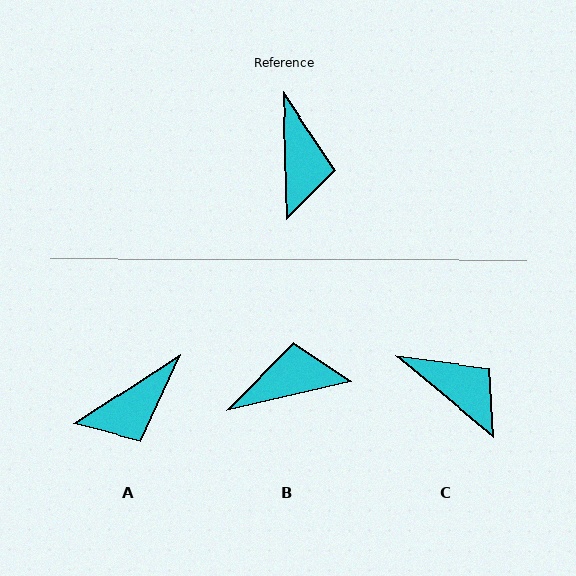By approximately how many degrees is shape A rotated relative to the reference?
Approximately 59 degrees clockwise.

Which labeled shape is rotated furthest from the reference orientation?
B, about 101 degrees away.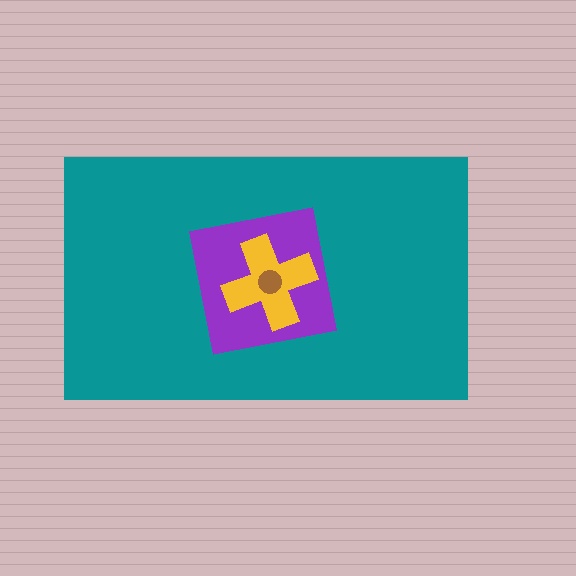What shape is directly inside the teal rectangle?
The purple square.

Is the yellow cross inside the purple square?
Yes.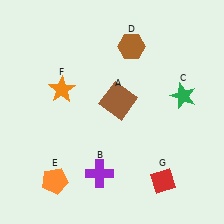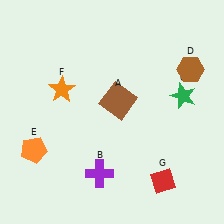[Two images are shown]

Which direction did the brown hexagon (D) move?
The brown hexagon (D) moved right.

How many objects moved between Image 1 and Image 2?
2 objects moved between the two images.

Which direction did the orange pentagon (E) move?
The orange pentagon (E) moved up.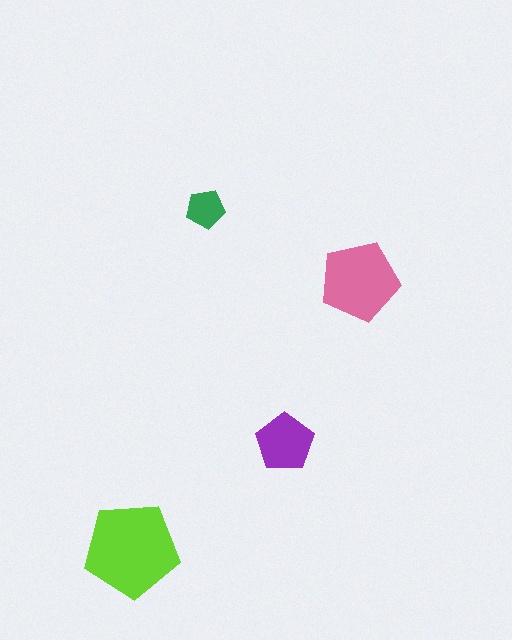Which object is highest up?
The green pentagon is topmost.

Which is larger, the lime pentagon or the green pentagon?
The lime one.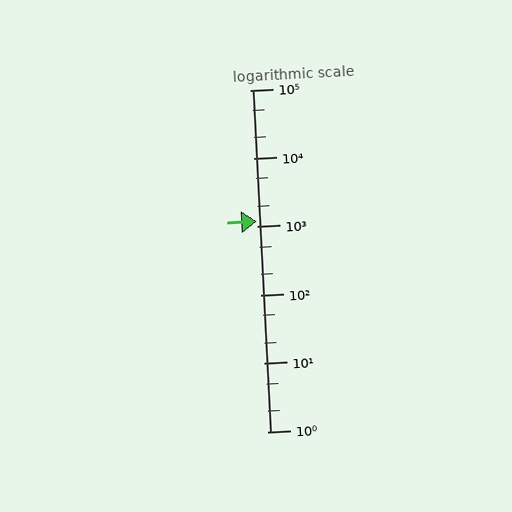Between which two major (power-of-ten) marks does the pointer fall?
The pointer is between 1000 and 10000.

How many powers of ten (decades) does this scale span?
The scale spans 5 decades, from 1 to 100000.